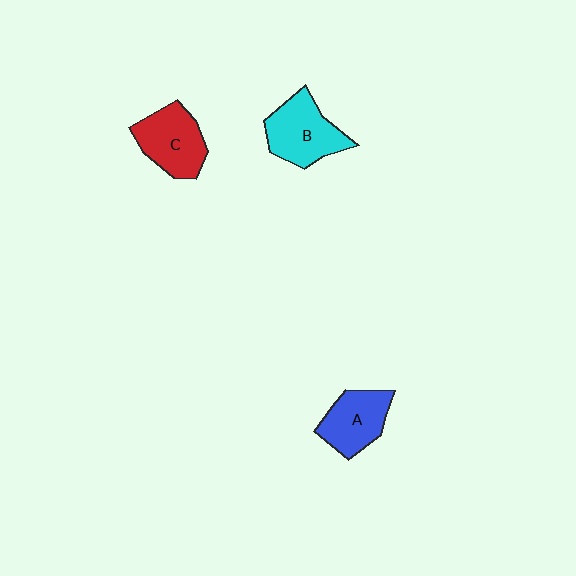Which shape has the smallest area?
Shape A (blue).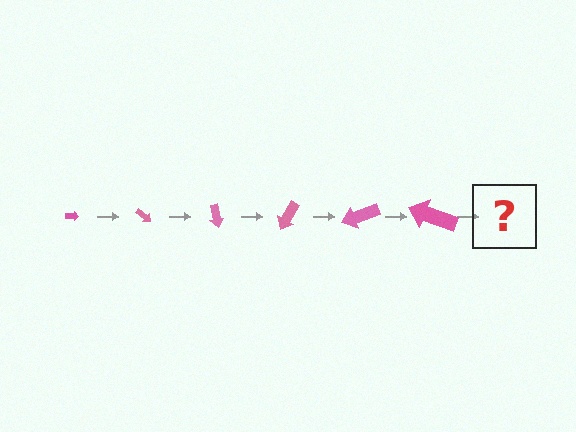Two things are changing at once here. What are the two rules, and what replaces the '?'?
The two rules are that the arrow grows larger each step and it rotates 40 degrees each step. The '?' should be an arrow, larger than the previous one and rotated 240 degrees from the start.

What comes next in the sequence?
The next element should be an arrow, larger than the previous one and rotated 240 degrees from the start.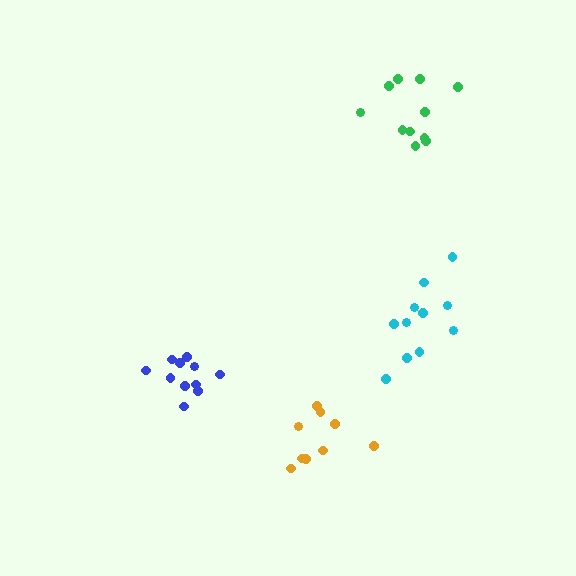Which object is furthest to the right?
The green cluster is rightmost.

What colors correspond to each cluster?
The clusters are colored: cyan, orange, green, blue.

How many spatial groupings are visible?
There are 4 spatial groupings.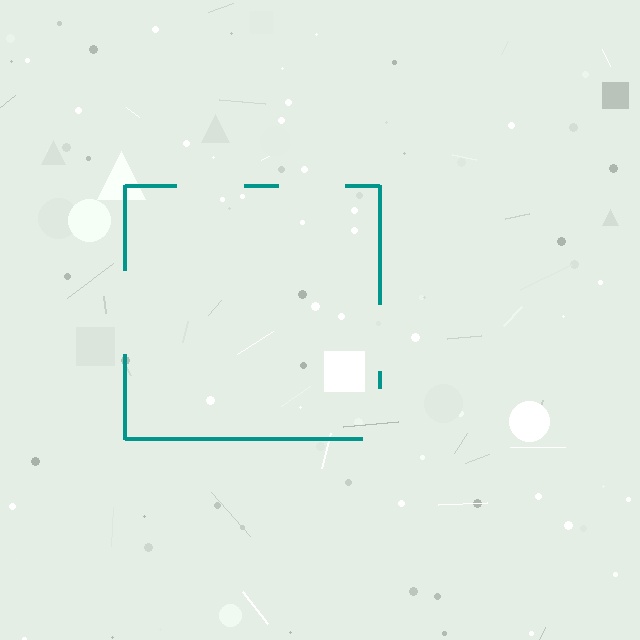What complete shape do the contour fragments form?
The contour fragments form a square.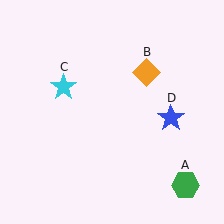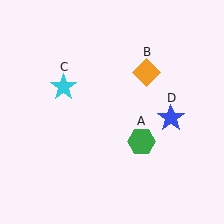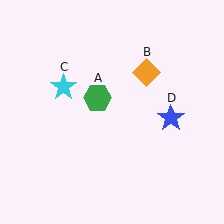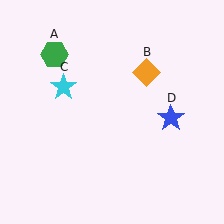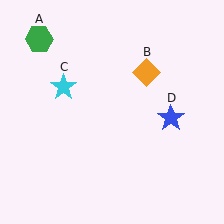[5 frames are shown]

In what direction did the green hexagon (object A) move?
The green hexagon (object A) moved up and to the left.